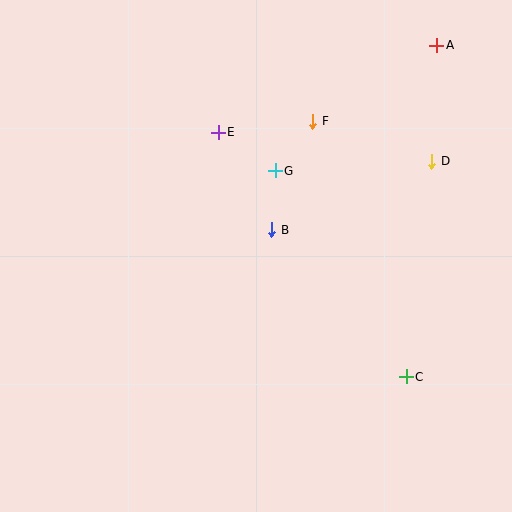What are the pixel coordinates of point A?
Point A is at (437, 45).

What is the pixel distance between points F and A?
The distance between F and A is 146 pixels.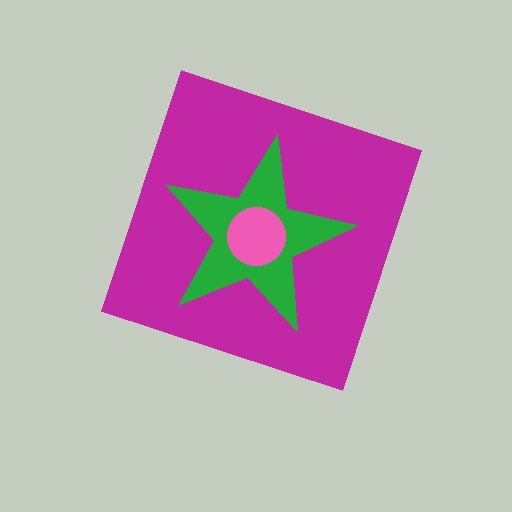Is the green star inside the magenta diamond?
Yes.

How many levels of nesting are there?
3.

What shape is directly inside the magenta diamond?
The green star.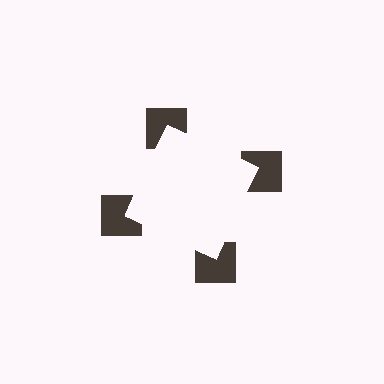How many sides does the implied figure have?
4 sides.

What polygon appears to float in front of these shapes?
An illusory square — its edges are inferred from the aligned wedge cuts in the notched squares, not physically drawn.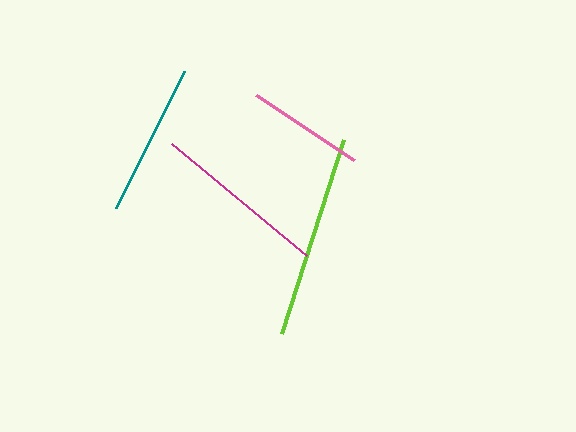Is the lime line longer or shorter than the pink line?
The lime line is longer than the pink line.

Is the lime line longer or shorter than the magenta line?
The lime line is longer than the magenta line.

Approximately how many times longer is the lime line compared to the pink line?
The lime line is approximately 1.7 times the length of the pink line.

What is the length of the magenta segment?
The magenta segment is approximately 175 pixels long.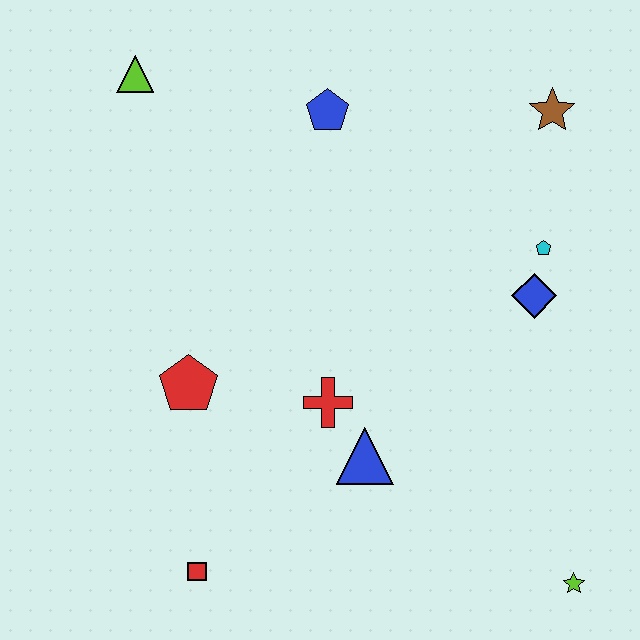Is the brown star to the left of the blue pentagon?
No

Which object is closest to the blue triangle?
The red cross is closest to the blue triangle.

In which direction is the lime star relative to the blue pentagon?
The lime star is below the blue pentagon.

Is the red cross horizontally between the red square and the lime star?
Yes